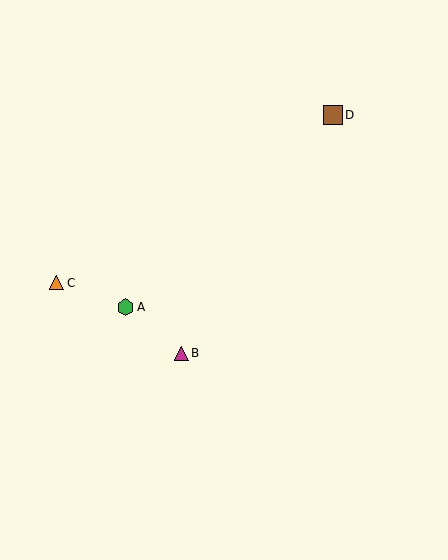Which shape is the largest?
The brown square (labeled D) is the largest.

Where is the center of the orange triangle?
The center of the orange triangle is at (57, 283).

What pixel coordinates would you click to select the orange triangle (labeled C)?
Click at (57, 283) to select the orange triangle C.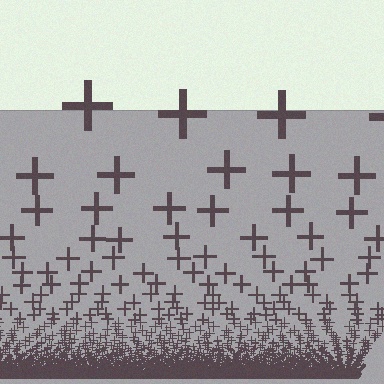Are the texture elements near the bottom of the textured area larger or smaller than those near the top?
Smaller. The gradient is inverted — elements near the bottom are smaller and denser.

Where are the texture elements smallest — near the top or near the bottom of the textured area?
Near the bottom.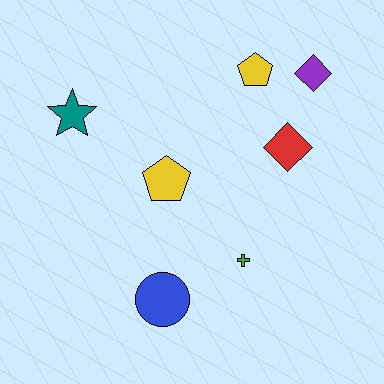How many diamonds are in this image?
There are 2 diamonds.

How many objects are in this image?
There are 7 objects.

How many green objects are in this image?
There is 1 green object.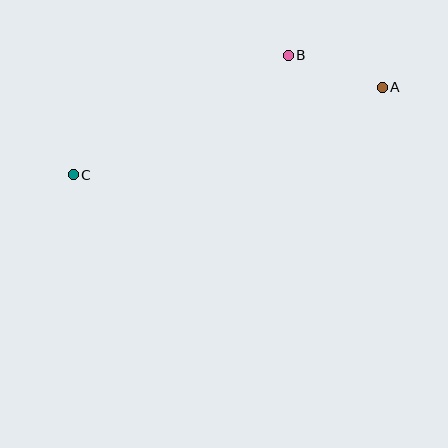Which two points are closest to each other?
Points A and B are closest to each other.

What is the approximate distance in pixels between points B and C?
The distance between B and C is approximately 246 pixels.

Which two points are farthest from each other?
Points A and C are farthest from each other.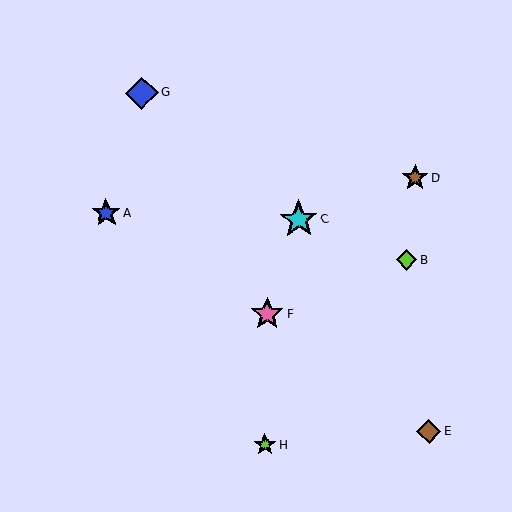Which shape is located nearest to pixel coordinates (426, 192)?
The brown star (labeled D) at (415, 177) is nearest to that location.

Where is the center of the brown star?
The center of the brown star is at (415, 177).